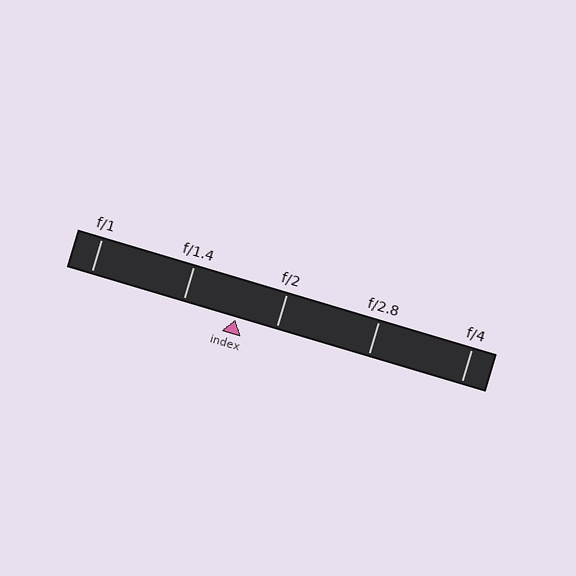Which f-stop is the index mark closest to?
The index mark is closest to f/2.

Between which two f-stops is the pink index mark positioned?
The index mark is between f/1.4 and f/2.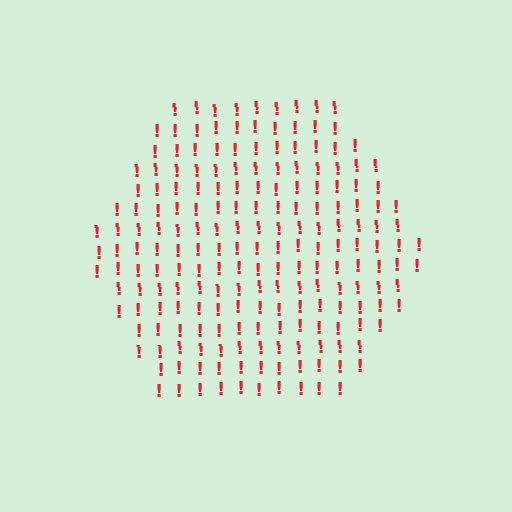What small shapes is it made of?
It is made of small exclamation marks.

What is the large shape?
The large shape is a hexagon.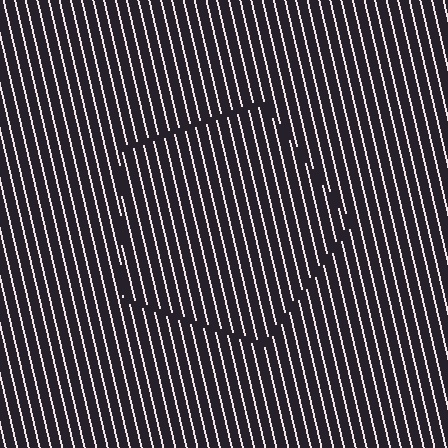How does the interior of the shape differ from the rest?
The interior of the shape contains the same grating, shifted by half a period — the contour is defined by the phase discontinuity where line-ends from the inner and outer gratings abut.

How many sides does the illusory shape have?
5 sides — the line-ends trace a pentagon.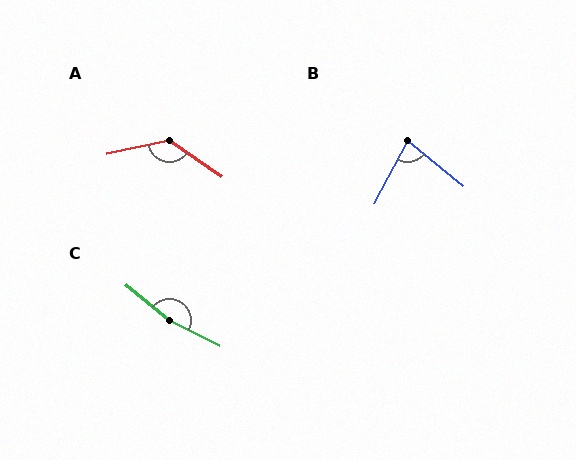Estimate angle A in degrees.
Approximately 133 degrees.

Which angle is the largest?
C, at approximately 167 degrees.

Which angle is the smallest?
B, at approximately 78 degrees.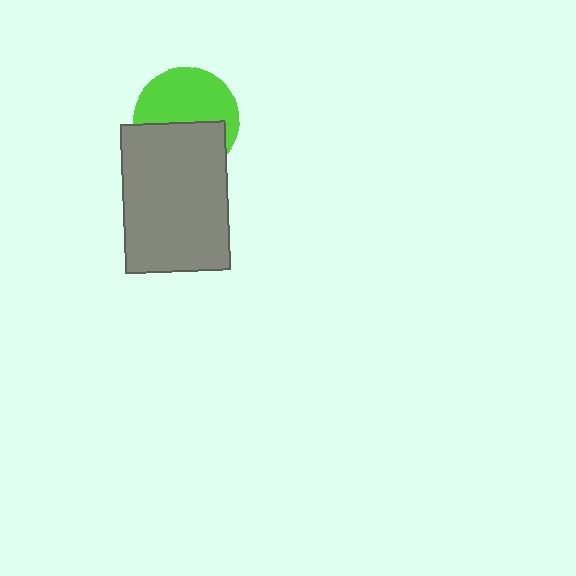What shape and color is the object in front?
The object in front is a gray rectangle.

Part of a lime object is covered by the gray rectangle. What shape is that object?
It is a circle.